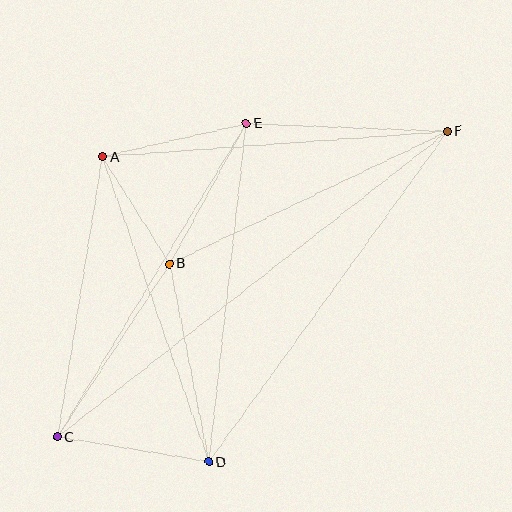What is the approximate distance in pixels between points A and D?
The distance between A and D is approximately 323 pixels.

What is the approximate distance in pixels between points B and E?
The distance between B and E is approximately 160 pixels.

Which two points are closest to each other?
Points A and B are closest to each other.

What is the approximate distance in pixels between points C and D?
The distance between C and D is approximately 153 pixels.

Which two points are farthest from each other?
Points C and F are farthest from each other.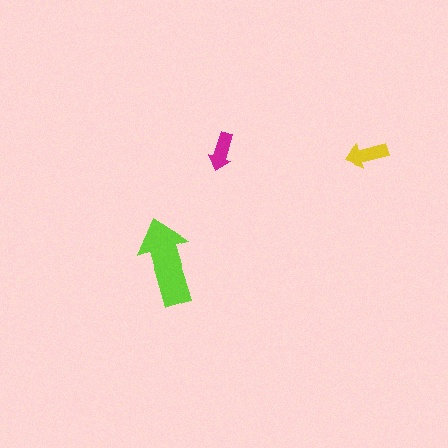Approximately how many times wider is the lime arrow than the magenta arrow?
About 2 times wider.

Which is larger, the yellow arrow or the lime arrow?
The lime one.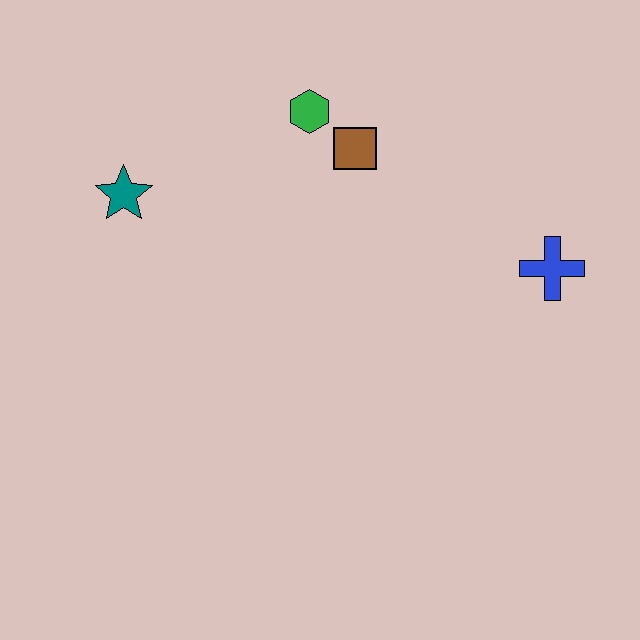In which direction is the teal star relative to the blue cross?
The teal star is to the left of the blue cross.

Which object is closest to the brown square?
The green hexagon is closest to the brown square.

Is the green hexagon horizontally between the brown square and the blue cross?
No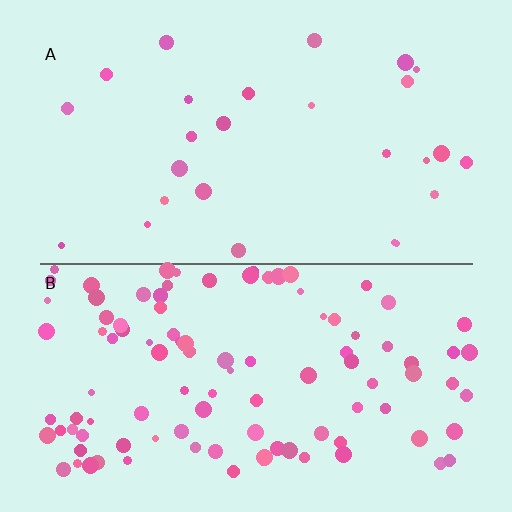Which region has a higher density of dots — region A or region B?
B (the bottom).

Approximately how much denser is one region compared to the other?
Approximately 3.9× — region B over region A.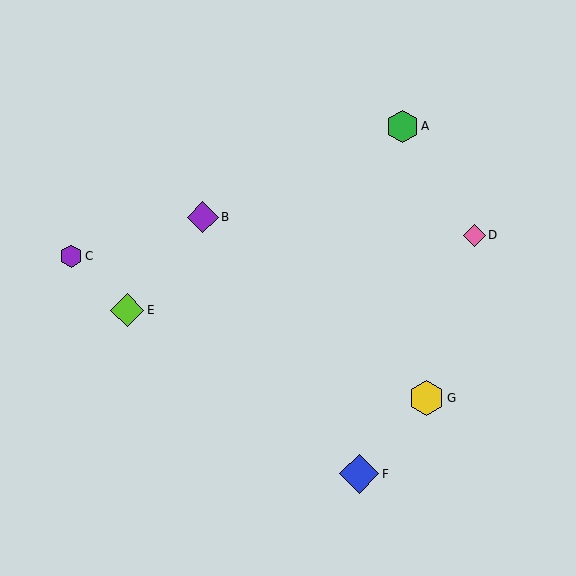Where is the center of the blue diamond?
The center of the blue diamond is at (359, 474).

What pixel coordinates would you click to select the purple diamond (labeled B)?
Click at (203, 217) to select the purple diamond B.